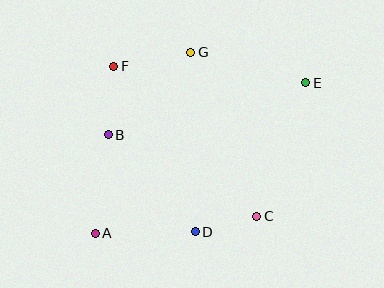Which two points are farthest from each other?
Points A and E are farthest from each other.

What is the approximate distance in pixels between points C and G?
The distance between C and G is approximately 177 pixels.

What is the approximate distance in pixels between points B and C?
The distance between B and C is approximately 169 pixels.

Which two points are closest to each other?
Points C and D are closest to each other.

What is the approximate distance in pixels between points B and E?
The distance between B and E is approximately 204 pixels.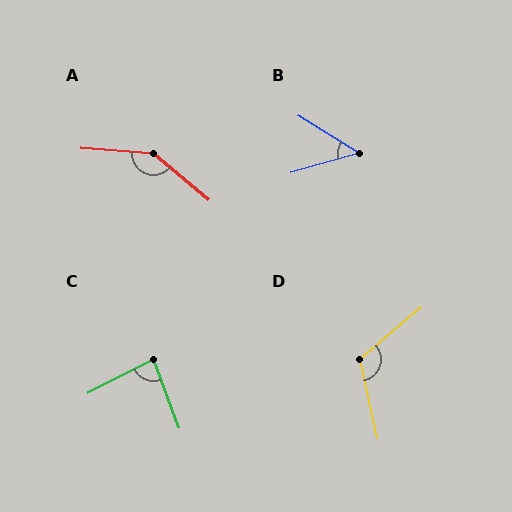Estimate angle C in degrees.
Approximately 83 degrees.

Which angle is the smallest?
B, at approximately 48 degrees.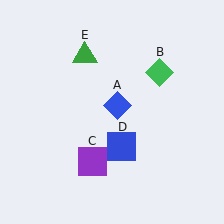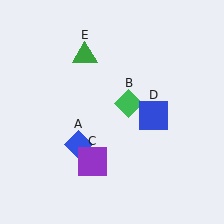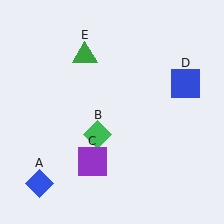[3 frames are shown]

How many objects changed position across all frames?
3 objects changed position: blue diamond (object A), green diamond (object B), blue square (object D).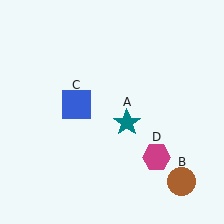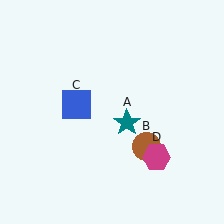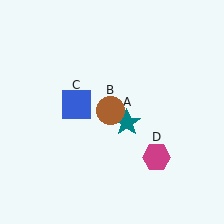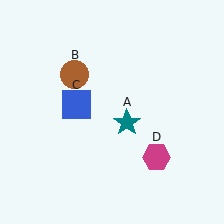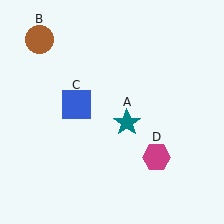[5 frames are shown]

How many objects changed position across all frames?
1 object changed position: brown circle (object B).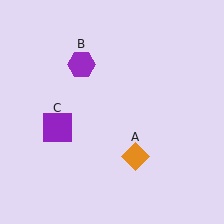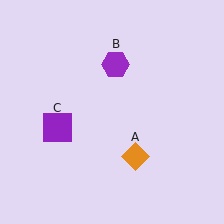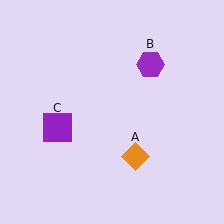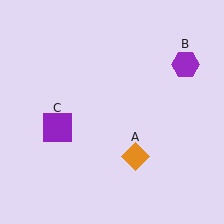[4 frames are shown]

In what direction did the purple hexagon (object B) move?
The purple hexagon (object B) moved right.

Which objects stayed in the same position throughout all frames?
Orange diamond (object A) and purple square (object C) remained stationary.